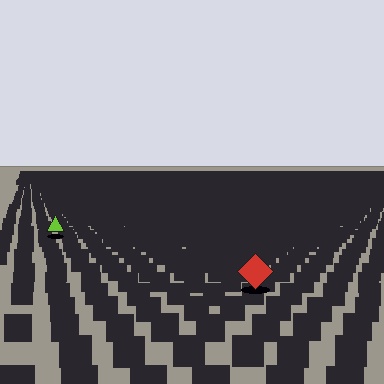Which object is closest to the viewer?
The red diamond is closest. The texture marks near it are larger and more spread out.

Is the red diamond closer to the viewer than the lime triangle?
Yes. The red diamond is closer — you can tell from the texture gradient: the ground texture is coarser near it.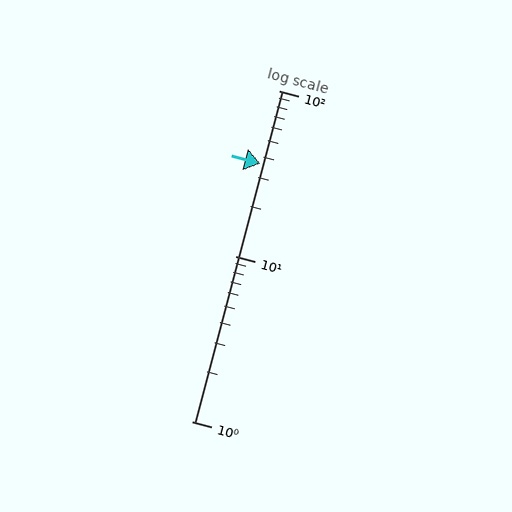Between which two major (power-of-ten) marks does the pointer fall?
The pointer is between 10 and 100.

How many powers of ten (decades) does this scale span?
The scale spans 2 decades, from 1 to 100.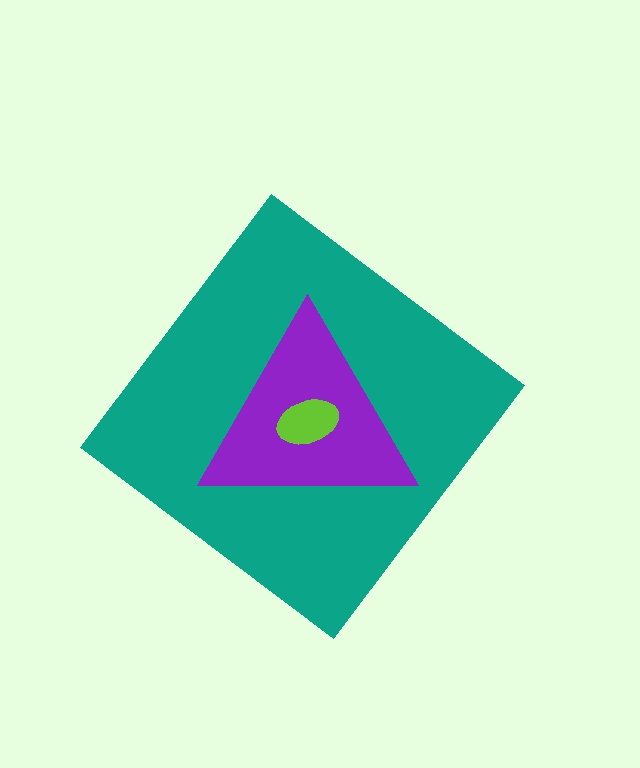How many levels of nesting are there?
3.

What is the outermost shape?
The teal diamond.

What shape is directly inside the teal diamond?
The purple triangle.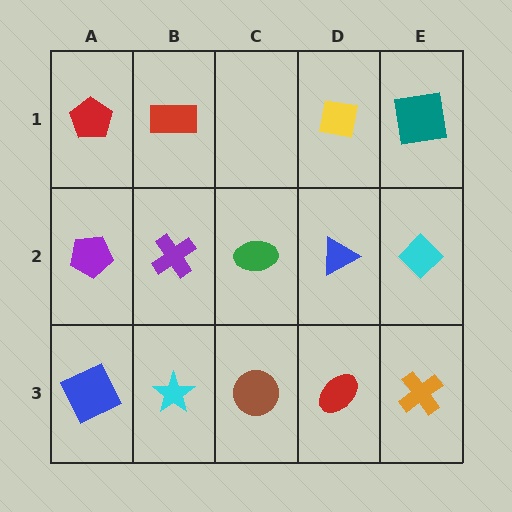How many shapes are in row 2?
5 shapes.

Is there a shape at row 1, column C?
No, that cell is empty.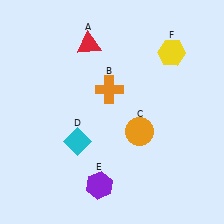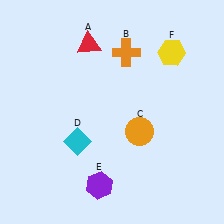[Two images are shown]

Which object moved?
The orange cross (B) moved up.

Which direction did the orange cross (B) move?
The orange cross (B) moved up.